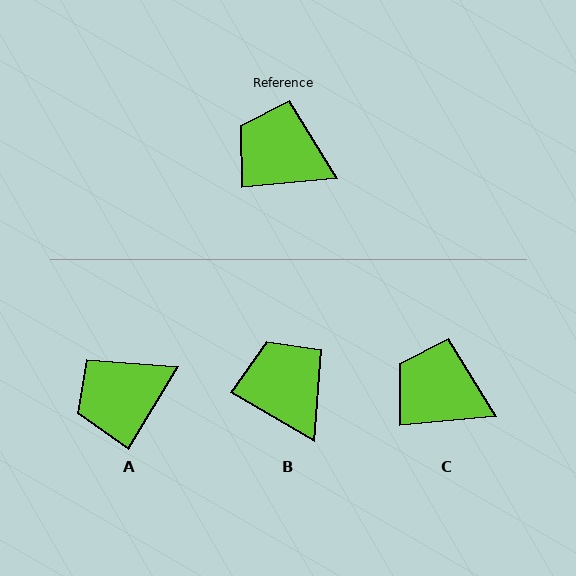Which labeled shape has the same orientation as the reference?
C.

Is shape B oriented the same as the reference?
No, it is off by about 35 degrees.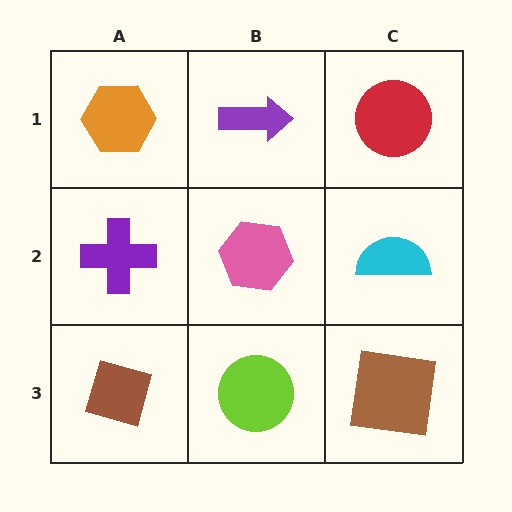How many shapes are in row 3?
3 shapes.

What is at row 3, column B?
A lime circle.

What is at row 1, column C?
A red circle.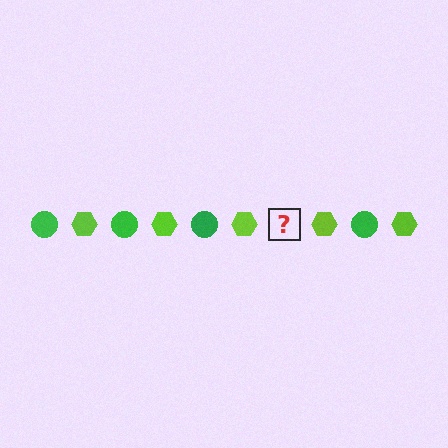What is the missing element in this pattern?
The missing element is a green circle.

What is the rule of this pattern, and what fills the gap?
The rule is that the pattern alternates between green circle and lime hexagon. The gap should be filled with a green circle.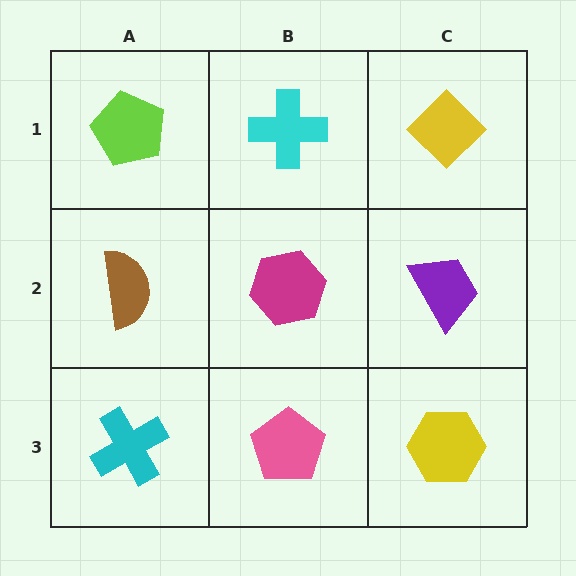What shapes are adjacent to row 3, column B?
A magenta hexagon (row 2, column B), a cyan cross (row 3, column A), a yellow hexagon (row 3, column C).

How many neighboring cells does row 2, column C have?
3.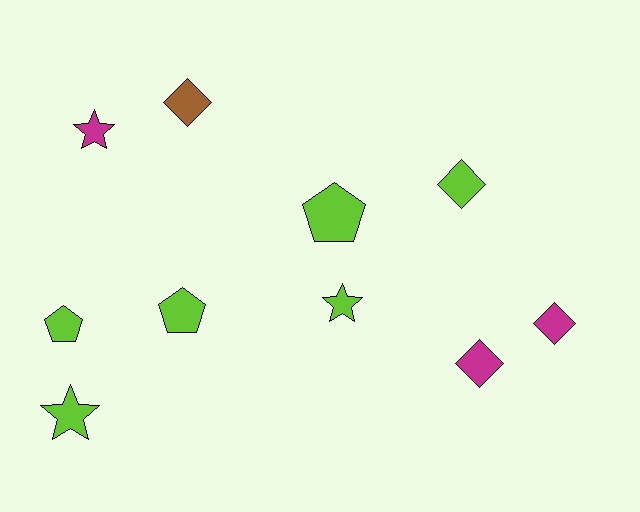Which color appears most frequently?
Lime, with 6 objects.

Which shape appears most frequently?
Diamond, with 4 objects.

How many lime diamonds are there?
There is 1 lime diamond.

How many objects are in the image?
There are 10 objects.